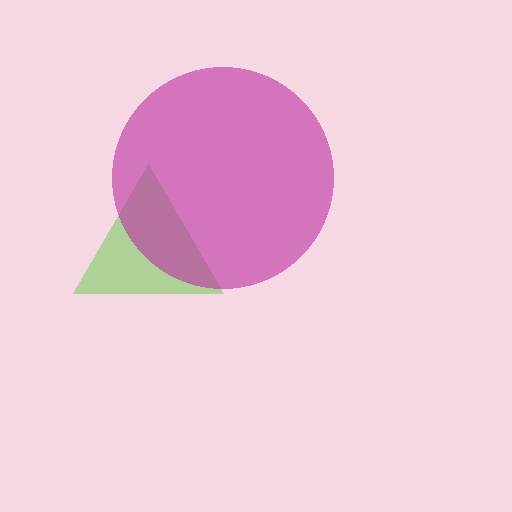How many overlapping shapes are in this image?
There are 2 overlapping shapes in the image.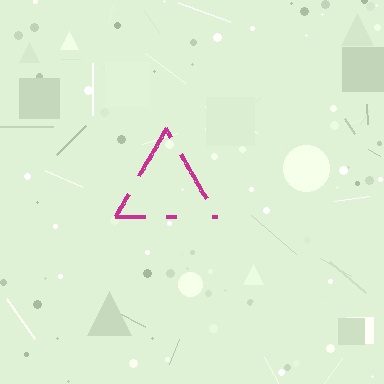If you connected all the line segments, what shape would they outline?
They would outline a triangle.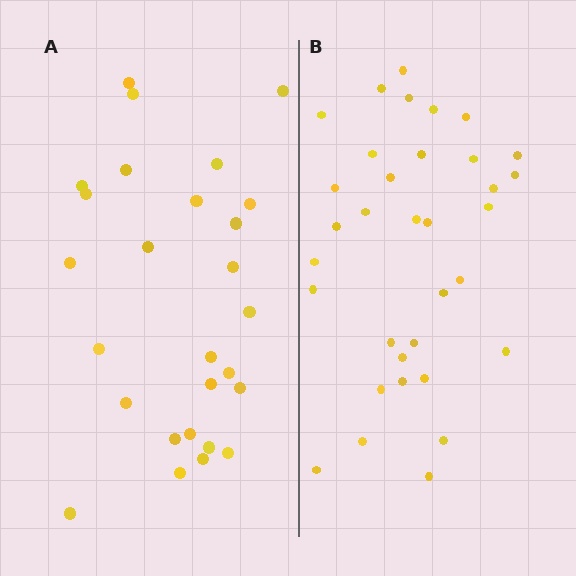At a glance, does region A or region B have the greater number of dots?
Region B (the right region) has more dots.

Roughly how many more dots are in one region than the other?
Region B has roughly 8 or so more dots than region A.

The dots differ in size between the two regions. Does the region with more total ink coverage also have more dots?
No. Region A has more total ink coverage because its dots are larger, but region B actually contains more individual dots. Total area can be misleading — the number of items is what matters here.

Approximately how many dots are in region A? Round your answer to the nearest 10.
About 30 dots. (The exact count is 27, which rounds to 30.)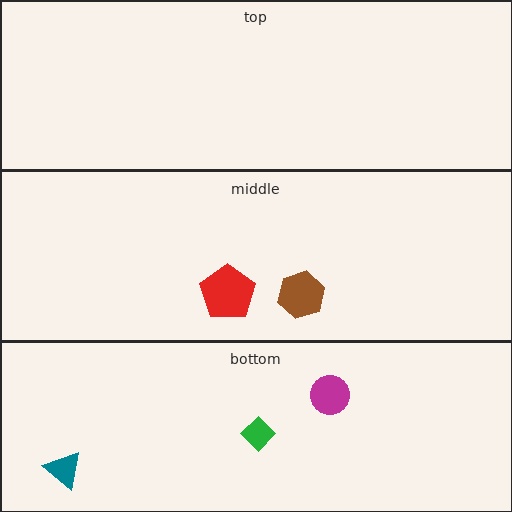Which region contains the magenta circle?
The bottom region.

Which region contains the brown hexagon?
The middle region.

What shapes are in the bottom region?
The green diamond, the magenta circle, the teal triangle.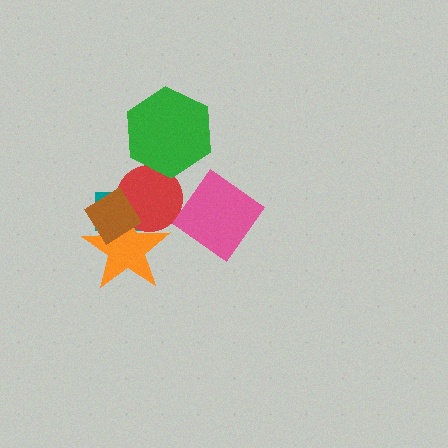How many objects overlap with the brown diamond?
3 objects overlap with the brown diamond.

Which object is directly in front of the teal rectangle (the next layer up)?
The orange star is directly in front of the teal rectangle.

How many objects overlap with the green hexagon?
1 object overlaps with the green hexagon.